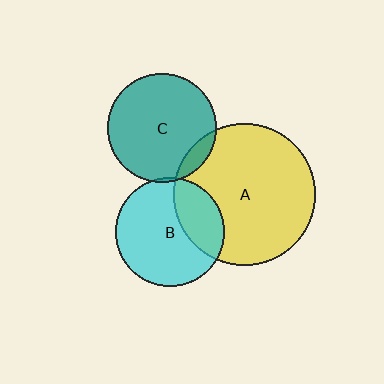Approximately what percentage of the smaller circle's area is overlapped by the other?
Approximately 30%.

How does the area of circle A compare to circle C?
Approximately 1.7 times.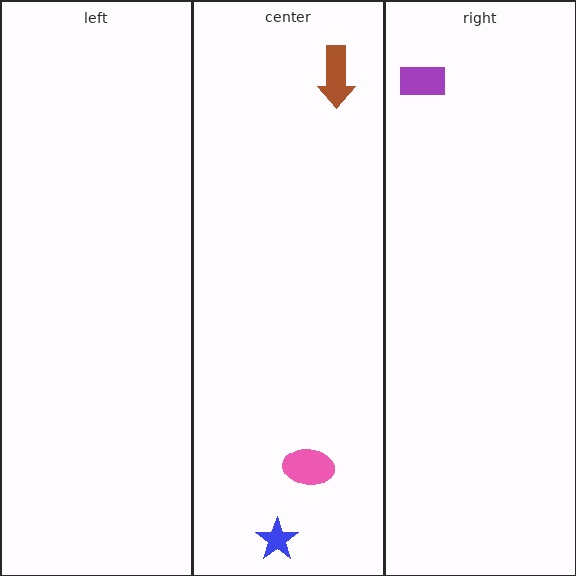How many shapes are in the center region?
3.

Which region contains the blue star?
The center region.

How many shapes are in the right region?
1.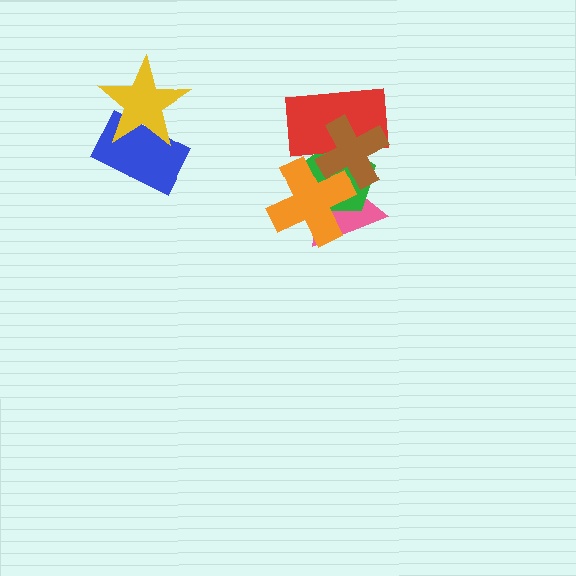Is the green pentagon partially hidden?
Yes, it is partially covered by another shape.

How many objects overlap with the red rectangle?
3 objects overlap with the red rectangle.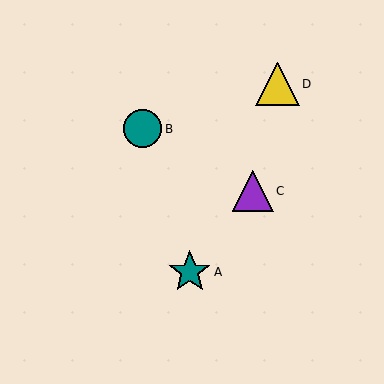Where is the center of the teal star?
The center of the teal star is at (190, 272).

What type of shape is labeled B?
Shape B is a teal circle.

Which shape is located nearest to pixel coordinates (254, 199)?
The purple triangle (labeled C) at (253, 191) is nearest to that location.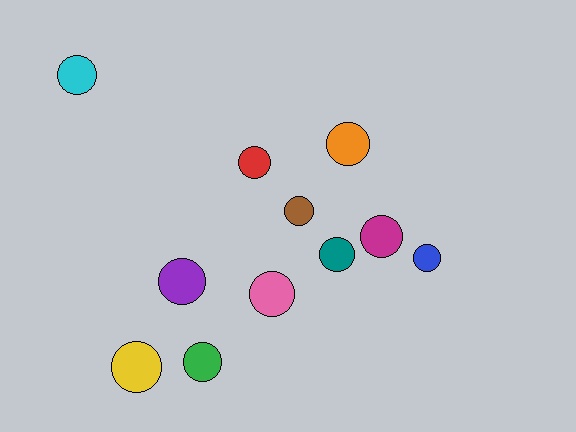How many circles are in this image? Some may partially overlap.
There are 11 circles.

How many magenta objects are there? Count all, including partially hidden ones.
There is 1 magenta object.